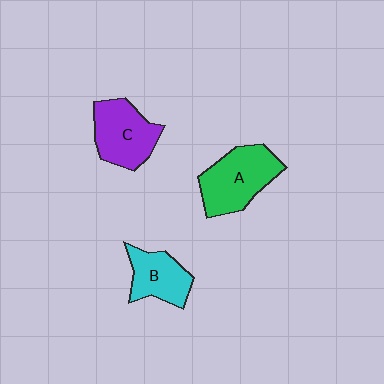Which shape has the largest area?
Shape A (green).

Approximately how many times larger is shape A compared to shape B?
Approximately 1.4 times.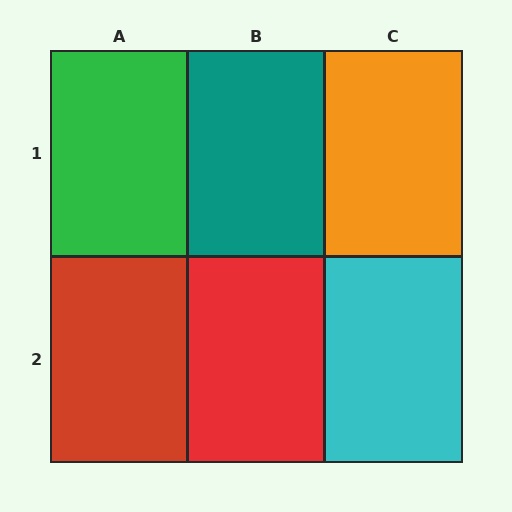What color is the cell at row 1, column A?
Green.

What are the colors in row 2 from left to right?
Red, red, cyan.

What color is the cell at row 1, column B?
Teal.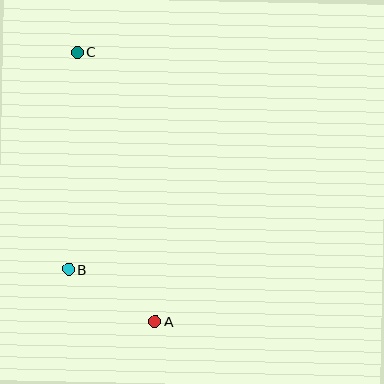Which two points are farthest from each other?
Points A and C are farthest from each other.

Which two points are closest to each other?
Points A and B are closest to each other.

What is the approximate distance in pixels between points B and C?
The distance between B and C is approximately 218 pixels.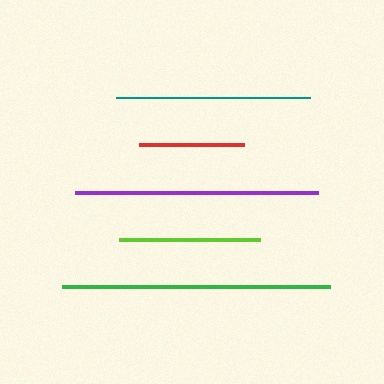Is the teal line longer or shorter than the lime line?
The teal line is longer than the lime line.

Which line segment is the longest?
The green line is the longest at approximately 268 pixels.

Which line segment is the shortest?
The red line is the shortest at approximately 105 pixels.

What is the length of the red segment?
The red segment is approximately 105 pixels long.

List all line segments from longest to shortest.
From longest to shortest: green, purple, teal, lime, red.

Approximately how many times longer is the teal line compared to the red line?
The teal line is approximately 1.8 times the length of the red line.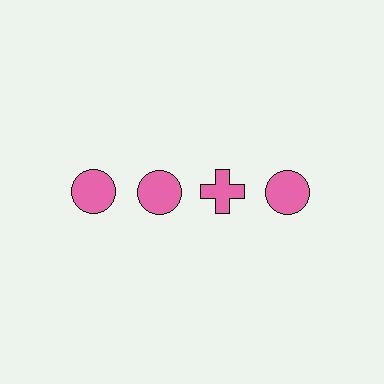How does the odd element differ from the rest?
It has a different shape: cross instead of circle.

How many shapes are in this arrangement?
There are 4 shapes arranged in a grid pattern.